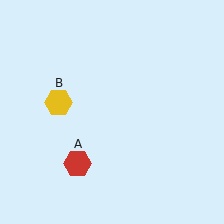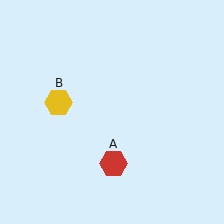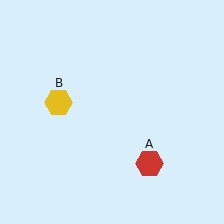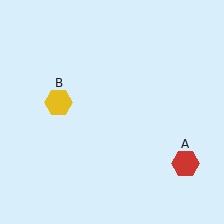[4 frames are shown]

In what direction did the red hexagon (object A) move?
The red hexagon (object A) moved right.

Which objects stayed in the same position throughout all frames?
Yellow hexagon (object B) remained stationary.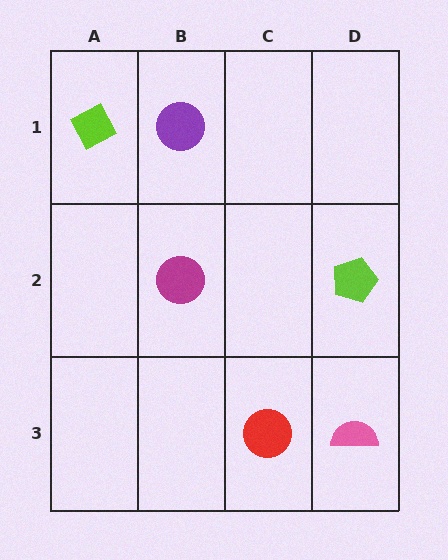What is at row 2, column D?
A lime pentagon.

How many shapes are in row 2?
2 shapes.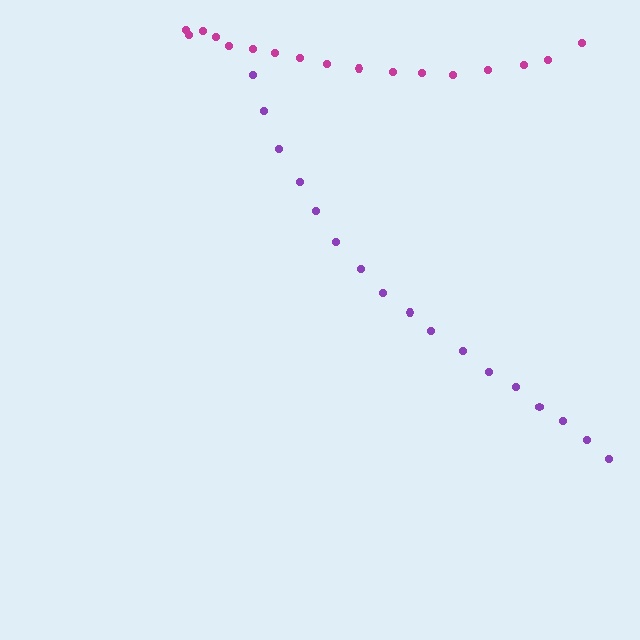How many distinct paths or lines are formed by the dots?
There are 2 distinct paths.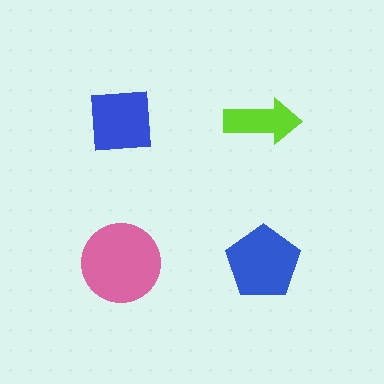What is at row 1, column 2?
A lime arrow.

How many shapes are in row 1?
2 shapes.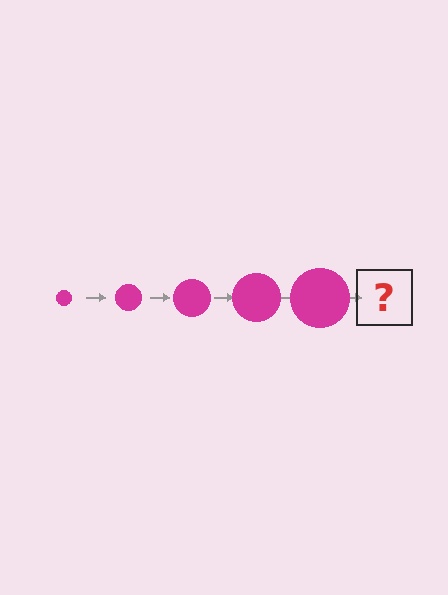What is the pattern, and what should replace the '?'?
The pattern is that the circle gets progressively larger each step. The '?' should be a magenta circle, larger than the previous one.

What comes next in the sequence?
The next element should be a magenta circle, larger than the previous one.